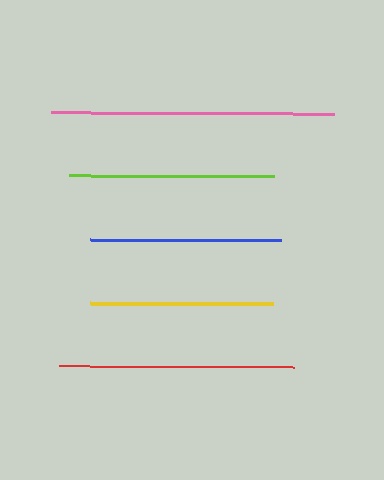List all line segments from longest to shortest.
From longest to shortest: pink, red, lime, blue, yellow.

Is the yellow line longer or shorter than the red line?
The red line is longer than the yellow line.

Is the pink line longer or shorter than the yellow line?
The pink line is longer than the yellow line.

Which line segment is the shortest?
The yellow line is the shortest at approximately 183 pixels.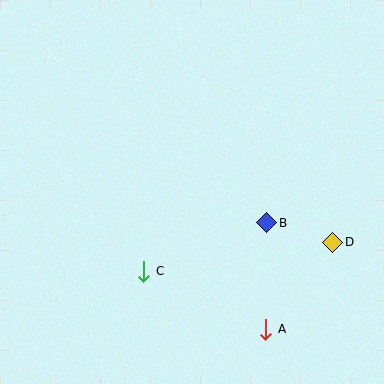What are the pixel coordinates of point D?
Point D is at (333, 242).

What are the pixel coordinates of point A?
Point A is at (266, 329).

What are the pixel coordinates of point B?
Point B is at (267, 223).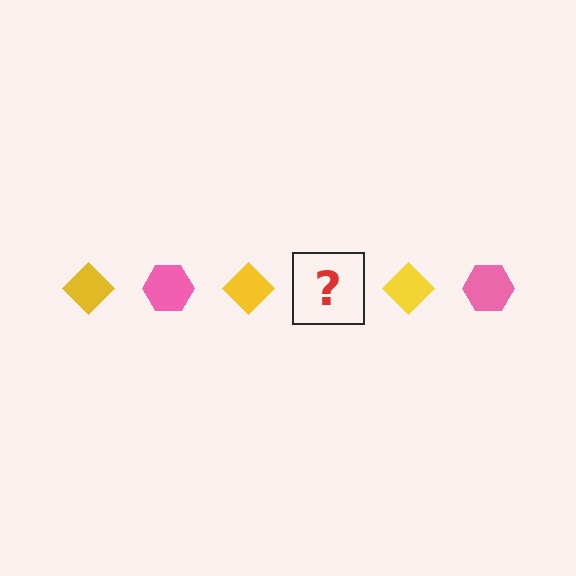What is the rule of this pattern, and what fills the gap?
The rule is that the pattern alternates between yellow diamond and pink hexagon. The gap should be filled with a pink hexagon.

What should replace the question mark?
The question mark should be replaced with a pink hexagon.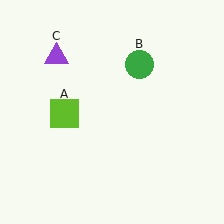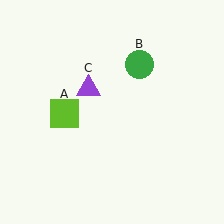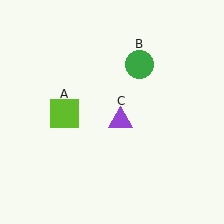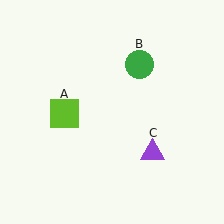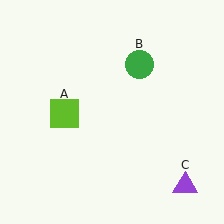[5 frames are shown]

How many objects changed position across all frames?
1 object changed position: purple triangle (object C).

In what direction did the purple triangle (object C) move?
The purple triangle (object C) moved down and to the right.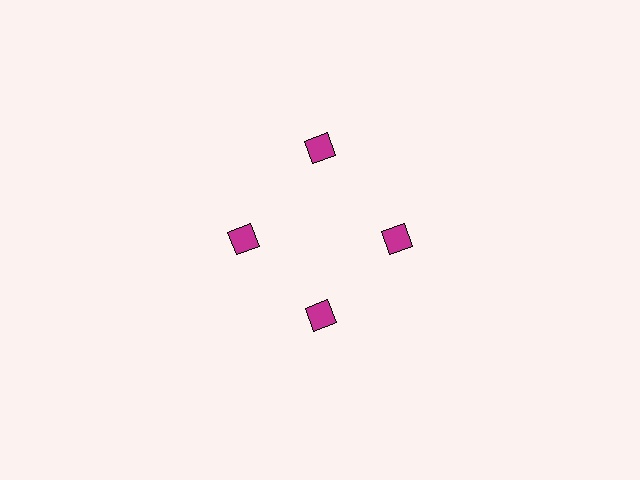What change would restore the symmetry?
The symmetry would be restored by moving it inward, back onto the ring so that all 4 squares sit at equal angles and equal distance from the center.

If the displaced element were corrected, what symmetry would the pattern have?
It would have 4-fold rotational symmetry — the pattern would map onto itself every 90 degrees.